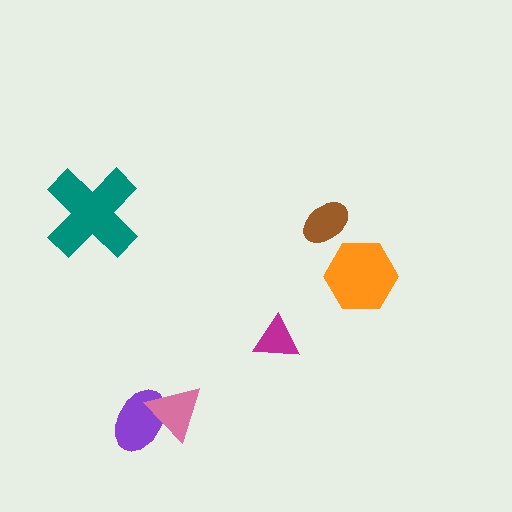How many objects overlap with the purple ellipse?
1 object overlaps with the purple ellipse.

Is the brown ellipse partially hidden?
No, no other shape covers it.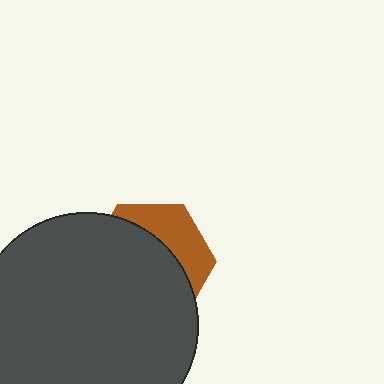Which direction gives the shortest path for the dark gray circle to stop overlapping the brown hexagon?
Moving toward the lower-left gives the shortest separation.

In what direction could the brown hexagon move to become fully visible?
The brown hexagon could move toward the upper-right. That would shift it out from behind the dark gray circle entirely.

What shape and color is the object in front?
The object in front is a dark gray circle.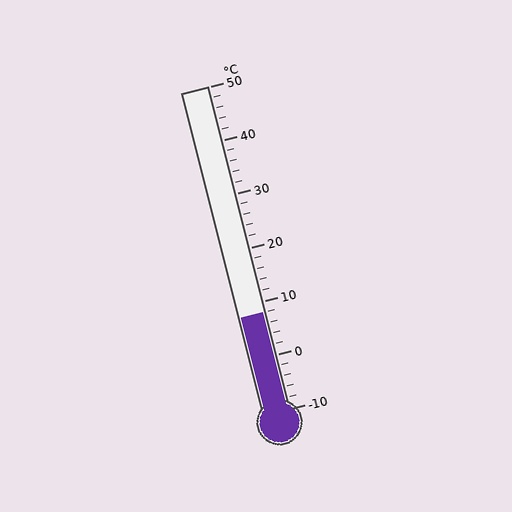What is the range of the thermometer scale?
The thermometer scale ranges from -10°C to 50°C.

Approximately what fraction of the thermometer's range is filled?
The thermometer is filled to approximately 30% of its range.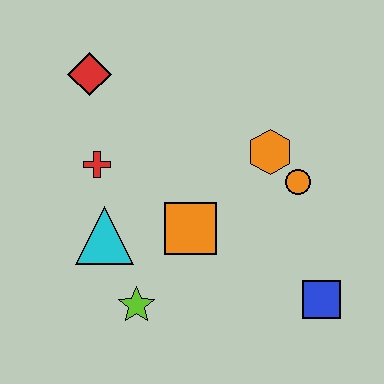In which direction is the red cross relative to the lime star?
The red cross is above the lime star.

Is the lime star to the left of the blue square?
Yes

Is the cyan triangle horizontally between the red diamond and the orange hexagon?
Yes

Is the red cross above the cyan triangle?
Yes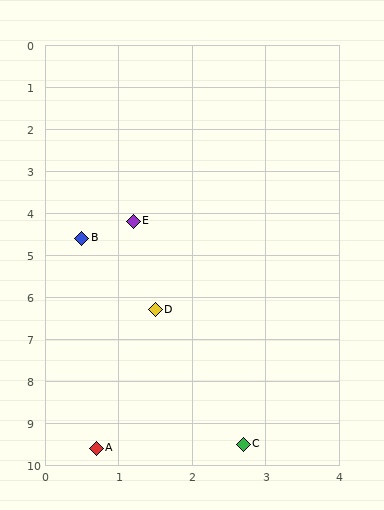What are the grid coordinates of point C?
Point C is at approximately (2.7, 9.5).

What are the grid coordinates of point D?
Point D is at approximately (1.5, 6.3).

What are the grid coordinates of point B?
Point B is at approximately (0.5, 4.6).